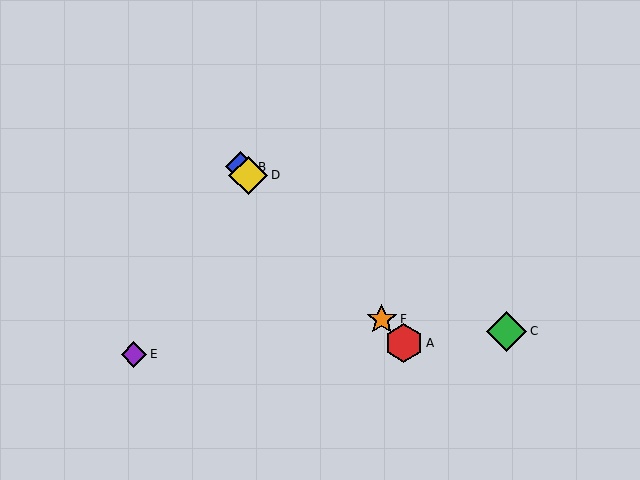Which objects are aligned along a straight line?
Objects A, B, D, F are aligned along a straight line.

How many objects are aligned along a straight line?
4 objects (A, B, D, F) are aligned along a straight line.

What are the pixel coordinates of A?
Object A is at (404, 343).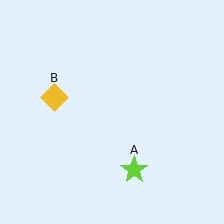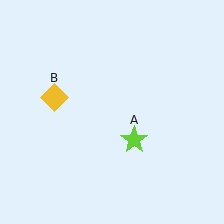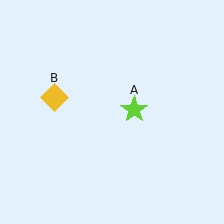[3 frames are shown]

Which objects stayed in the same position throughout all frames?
Yellow diamond (object B) remained stationary.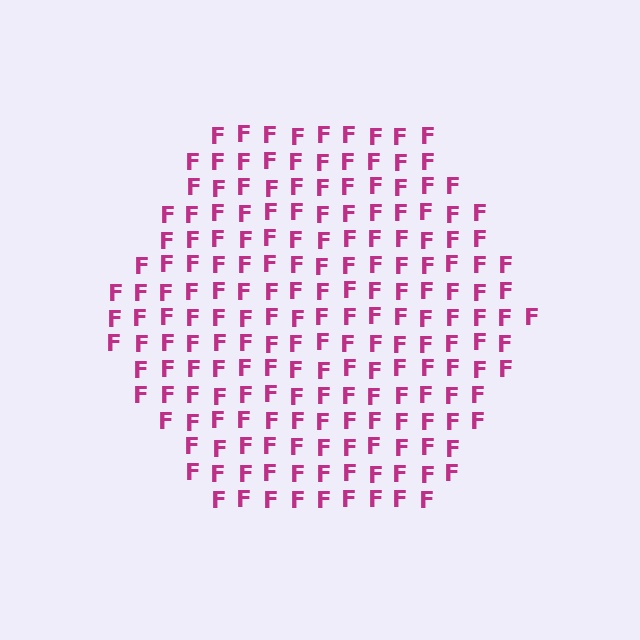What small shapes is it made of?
It is made of small letter F's.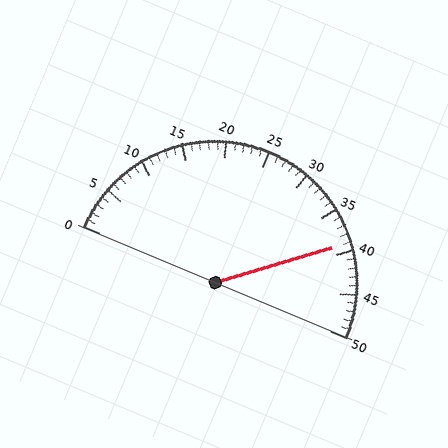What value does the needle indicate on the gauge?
The needle indicates approximately 39.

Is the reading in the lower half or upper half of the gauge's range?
The reading is in the upper half of the range (0 to 50).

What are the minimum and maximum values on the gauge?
The gauge ranges from 0 to 50.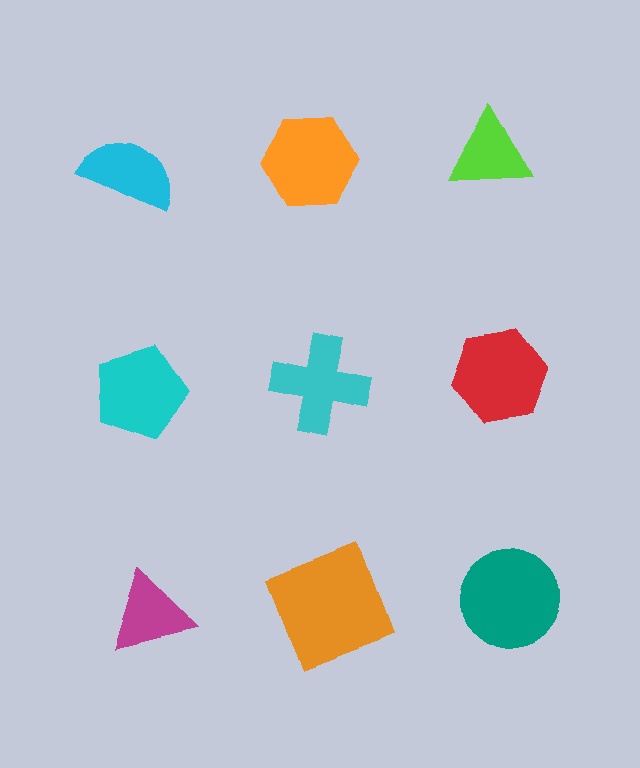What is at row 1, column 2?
An orange hexagon.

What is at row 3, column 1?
A magenta triangle.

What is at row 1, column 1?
A cyan semicircle.